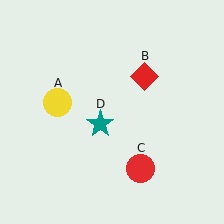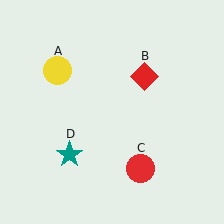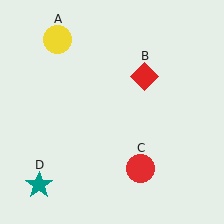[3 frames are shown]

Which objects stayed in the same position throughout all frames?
Red diamond (object B) and red circle (object C) remained stationary.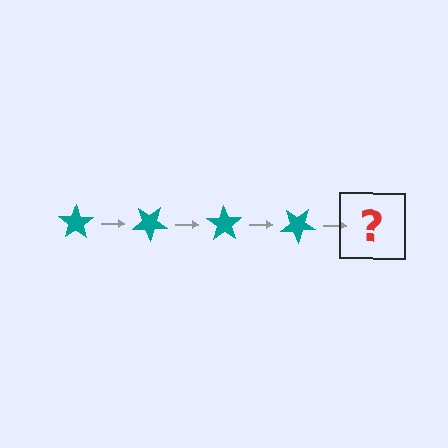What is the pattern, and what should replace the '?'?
The pattern is that the star rotates 35 degrees each step. The '?' should be a teal star rotated 140 degrees.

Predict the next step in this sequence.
The next step is a teal star rotated 140 degrees.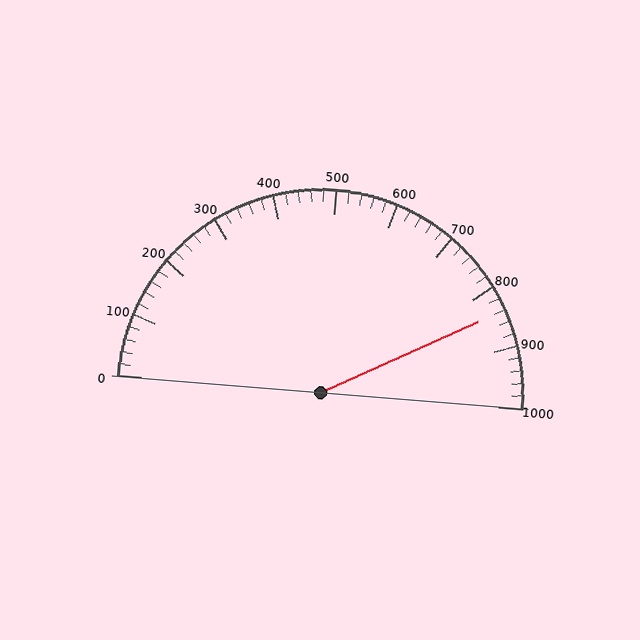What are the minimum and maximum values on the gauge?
The gauge ranges from 0 to 1000.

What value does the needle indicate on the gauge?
The needle indicates approximately 840.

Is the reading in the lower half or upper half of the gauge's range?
The reading is in the upper half of the range (0 to 1000).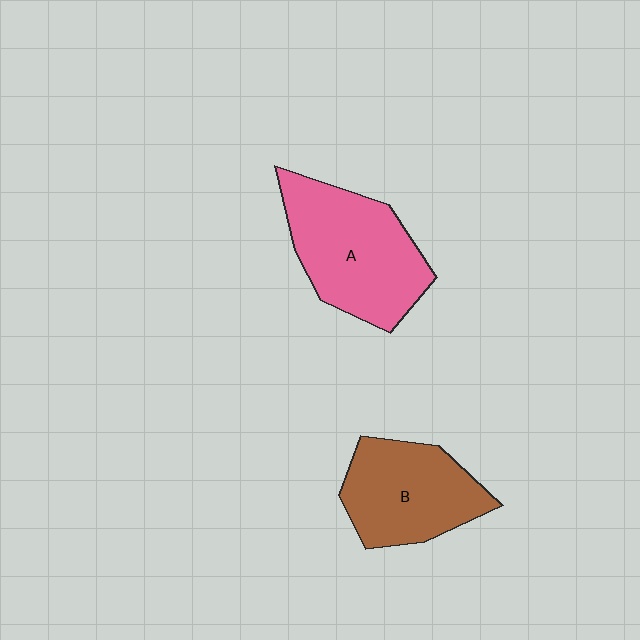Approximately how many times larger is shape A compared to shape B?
Approximately 1.2 times.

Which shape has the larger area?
Shape A (pink).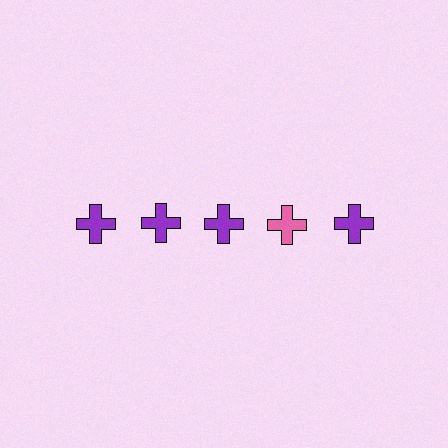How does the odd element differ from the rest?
It has a different color: pink instead of purple.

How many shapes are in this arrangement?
There are 5 shapes arranged in a grid pattern.